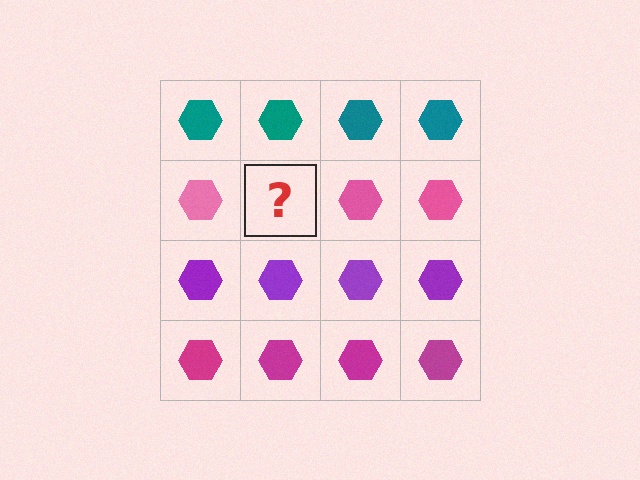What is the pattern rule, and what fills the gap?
The rule is that each row has a consistent color. The gap should be filled with a pink hexagon.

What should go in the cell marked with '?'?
The missing cell should contain a pink hexagon.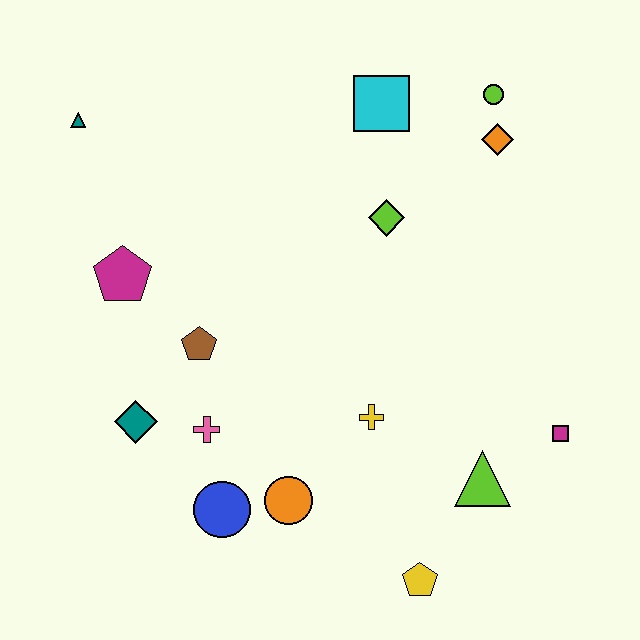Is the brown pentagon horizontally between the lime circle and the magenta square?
No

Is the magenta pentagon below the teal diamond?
No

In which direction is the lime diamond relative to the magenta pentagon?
The lime diamond is to the right of the magenta pentagon.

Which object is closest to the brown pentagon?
The pink cross is closest to the brown pentagon.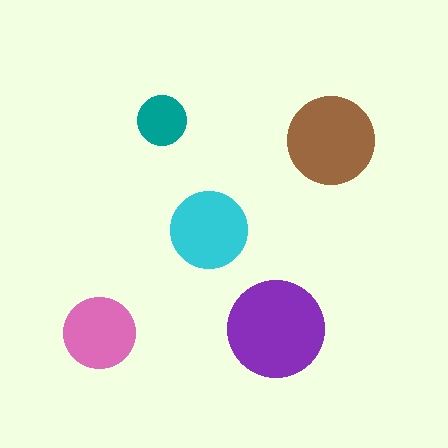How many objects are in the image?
There are 5 objects in the image.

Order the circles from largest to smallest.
the purple one, the brown one, the cyan one, the pink one, the teal one.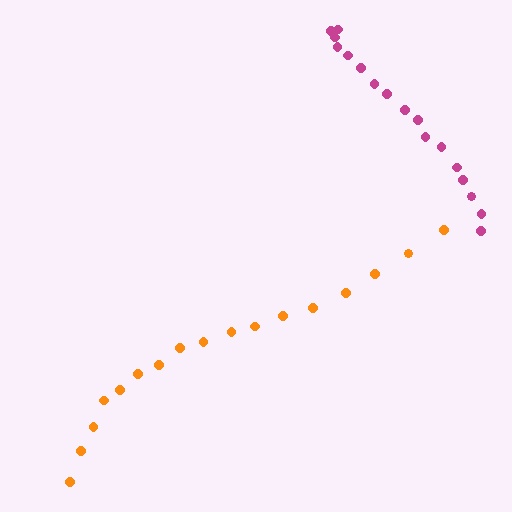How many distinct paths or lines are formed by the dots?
There are 2 distinct paths.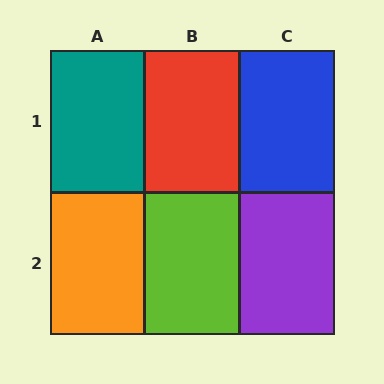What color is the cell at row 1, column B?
Red.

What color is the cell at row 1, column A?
Teal.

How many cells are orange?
1 cell is orange.